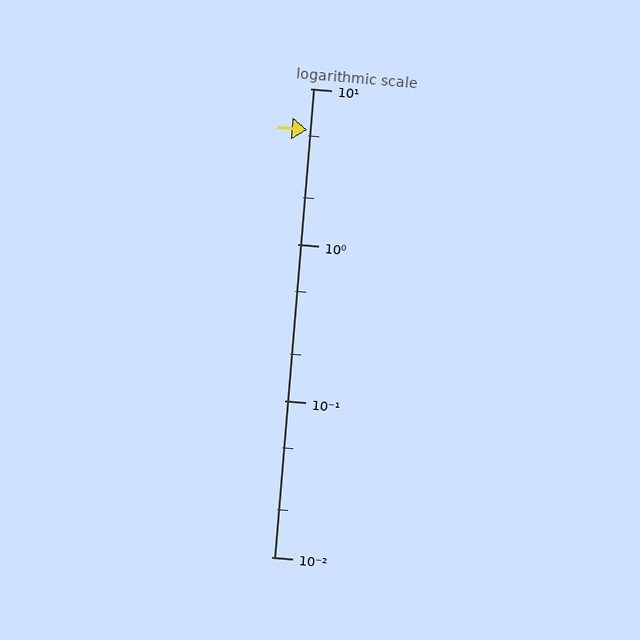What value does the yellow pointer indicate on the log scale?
The pointer indicates approximately 5.4.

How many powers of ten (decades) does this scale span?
The scale spans 3 decades, from 0.01 to 10.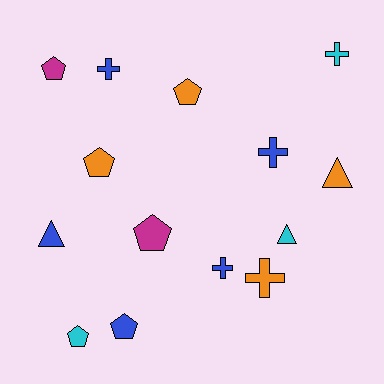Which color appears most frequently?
Blue, with 5 objects.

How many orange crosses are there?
There is 1 orange cross.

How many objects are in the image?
There are 14 objects.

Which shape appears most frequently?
Pentagon, with 6 objects.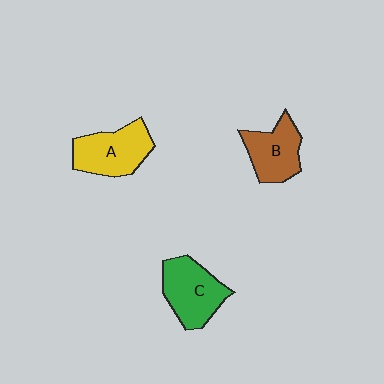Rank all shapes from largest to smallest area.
From largest to smallest: C (green), A (yellow), B (brown).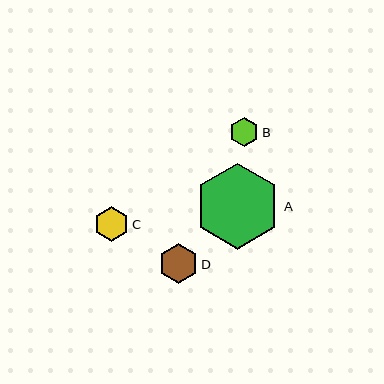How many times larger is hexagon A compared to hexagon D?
Hexagon A is approximately 2.2 times the size of hexagon D.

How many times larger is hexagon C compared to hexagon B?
Hexagon C is approximately 1.2 times the size of hexagon B.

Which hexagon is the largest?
Hexagon A is the largest with a size of approximately 86 pixels.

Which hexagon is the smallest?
Hexagon B is the smallest with a size of approximately 29 pixels.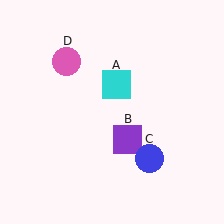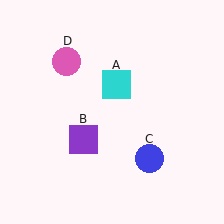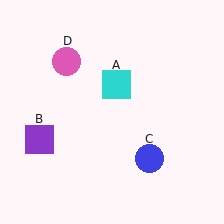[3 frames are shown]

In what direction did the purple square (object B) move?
The purple square (object B) moved left.